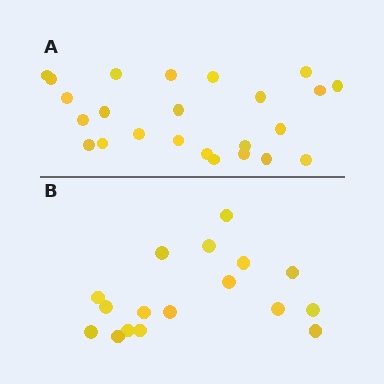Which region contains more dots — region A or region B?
Region A (the top region) has more dots.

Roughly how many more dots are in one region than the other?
Region A has roughly 8 or so more dots than region B.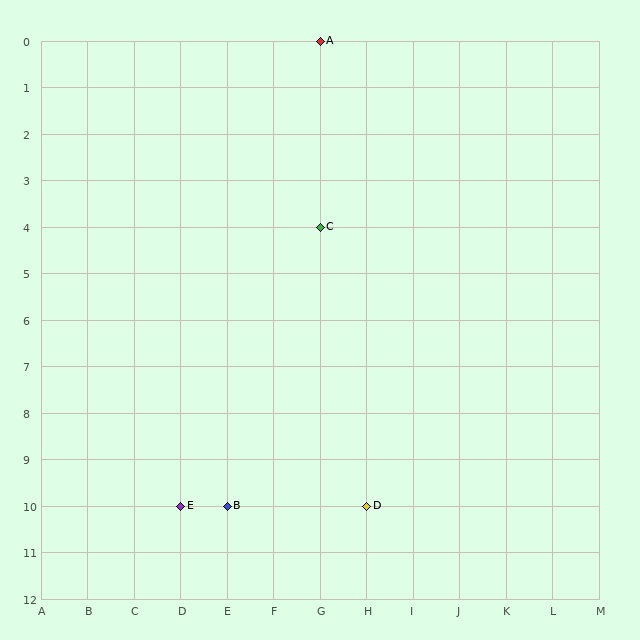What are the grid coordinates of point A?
Point A is at grid coordinates (G, 0).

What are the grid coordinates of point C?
Point C is at grid coordinates (G, 4).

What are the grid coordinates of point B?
Point B is at grid coordinates (E, 10).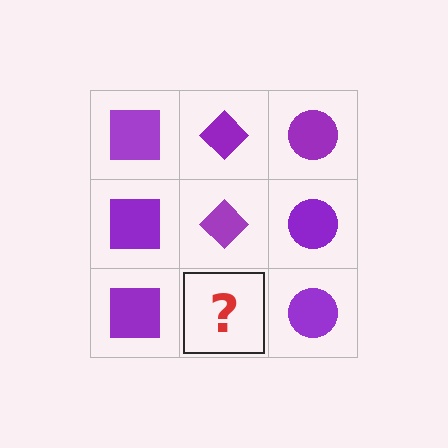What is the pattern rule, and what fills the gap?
The rule is that each column has a consistent shape. The gap should be filled with a purple diamond.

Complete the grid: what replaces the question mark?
The question mark should be replaced with a purple diamond.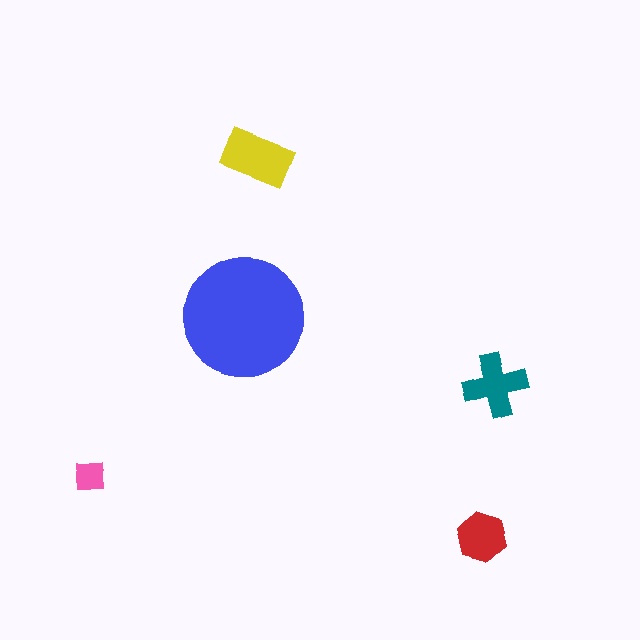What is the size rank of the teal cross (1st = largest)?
3rd.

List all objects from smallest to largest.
The pink square, the red hexagon, the teal cross, the yellow rectangle, the blue circle.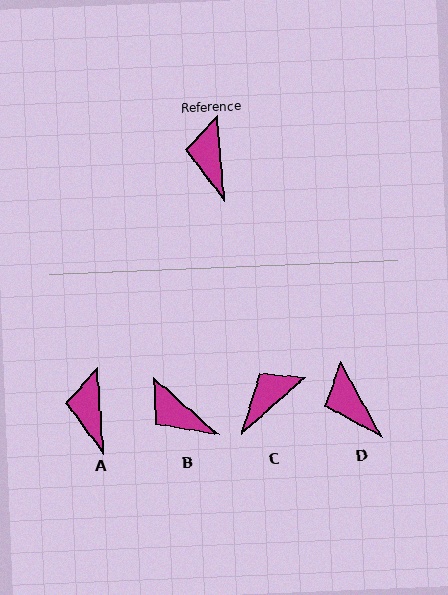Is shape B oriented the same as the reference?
No, it is off by about 44 degrees.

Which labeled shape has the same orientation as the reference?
A.